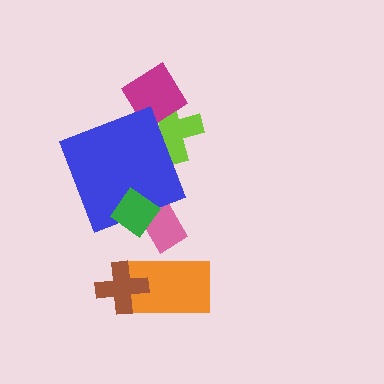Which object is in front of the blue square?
The green diamond is in front of the blue square.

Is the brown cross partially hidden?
No, no other shape covers it.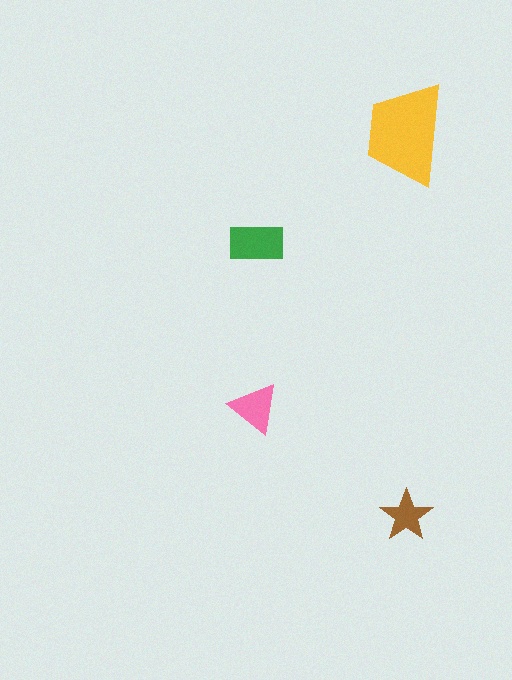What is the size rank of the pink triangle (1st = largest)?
3rd.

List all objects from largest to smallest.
The yellow trapezoid, the green rectangle, the pink triangle, the brown star.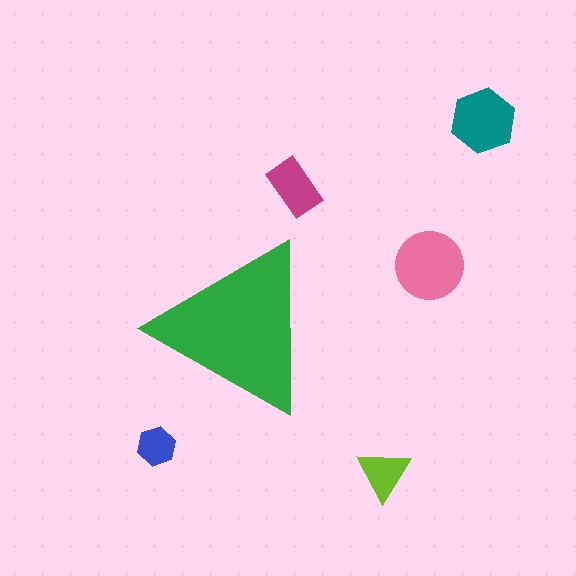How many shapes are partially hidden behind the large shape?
0 shapes are partially hidden.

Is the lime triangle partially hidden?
No, the lime triangle is fully visible.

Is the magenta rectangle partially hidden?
No, the magenta rectangle is fully visible.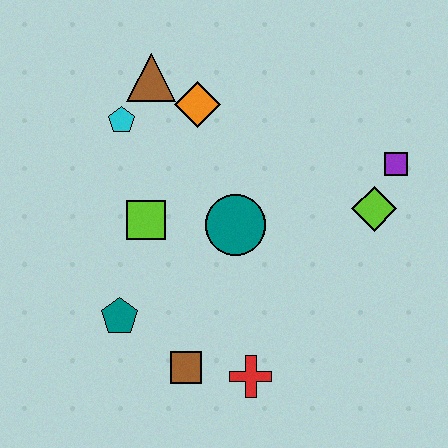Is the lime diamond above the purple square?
No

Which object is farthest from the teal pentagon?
The purple square is farthest from the teal pentagon.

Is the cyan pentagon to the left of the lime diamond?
Yes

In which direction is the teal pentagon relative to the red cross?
The teal pentagon is to the left of the red cross.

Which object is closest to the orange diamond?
The brown triangle is closest to the orange diamond.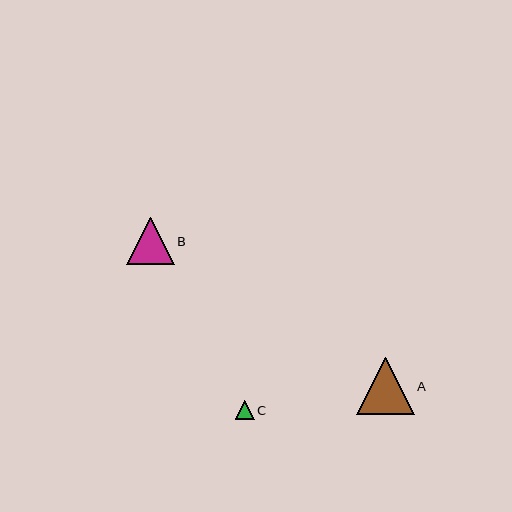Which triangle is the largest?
Triangle A is the largest with a size of approximately 58 pixels.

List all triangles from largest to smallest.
From largest to smallest: A, B, C.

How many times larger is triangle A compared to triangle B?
Triangle A is approximately 1.2 times the size of triangle B.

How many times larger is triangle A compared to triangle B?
Triangle A is approximately 1.2 times the size of triangle B.